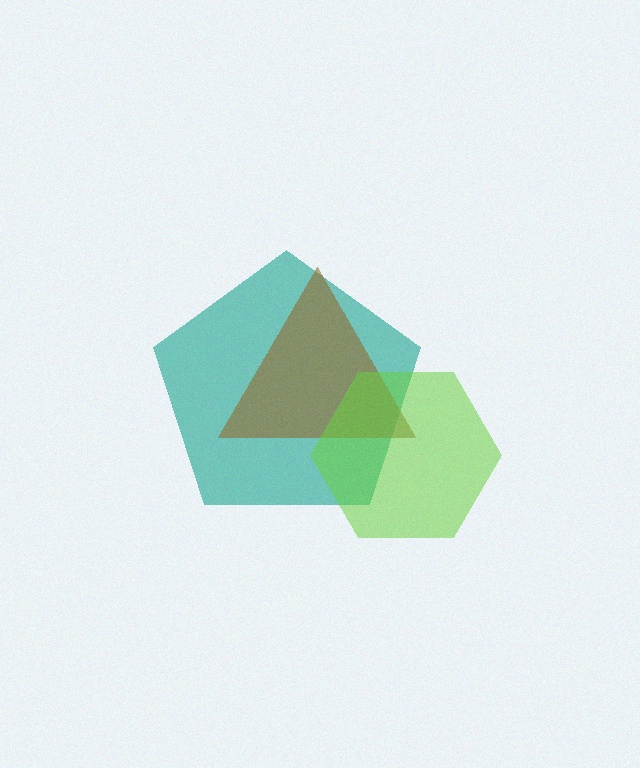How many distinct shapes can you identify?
There are 3 distinct shapes: a teal pentagon, a brown triangle, a lime hexagon.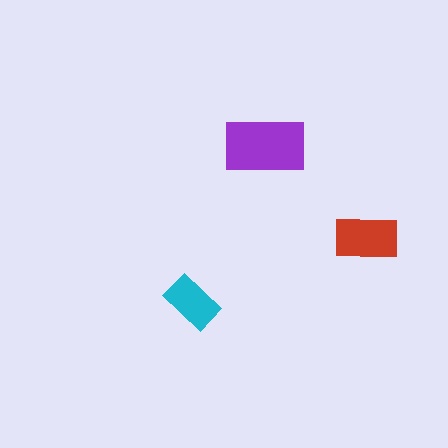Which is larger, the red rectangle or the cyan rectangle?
The red one.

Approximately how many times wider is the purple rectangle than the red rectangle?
About 1.5 times wider.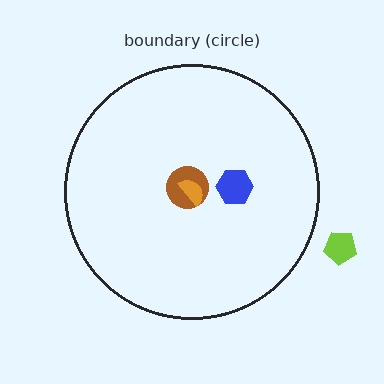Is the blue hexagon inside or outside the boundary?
Inside.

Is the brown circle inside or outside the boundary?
Inside.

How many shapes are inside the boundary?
3 inside, 1 outside.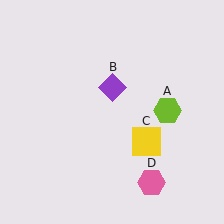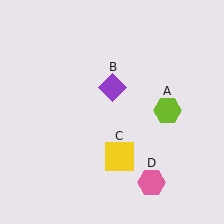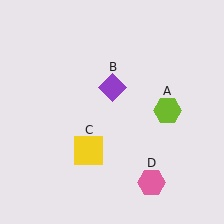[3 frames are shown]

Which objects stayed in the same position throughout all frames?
Lime hexagon (object A) and purple diamond (object B) and pink hexagon (object D) remained stationary.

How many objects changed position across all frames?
1 object changed position: yellow square (object C).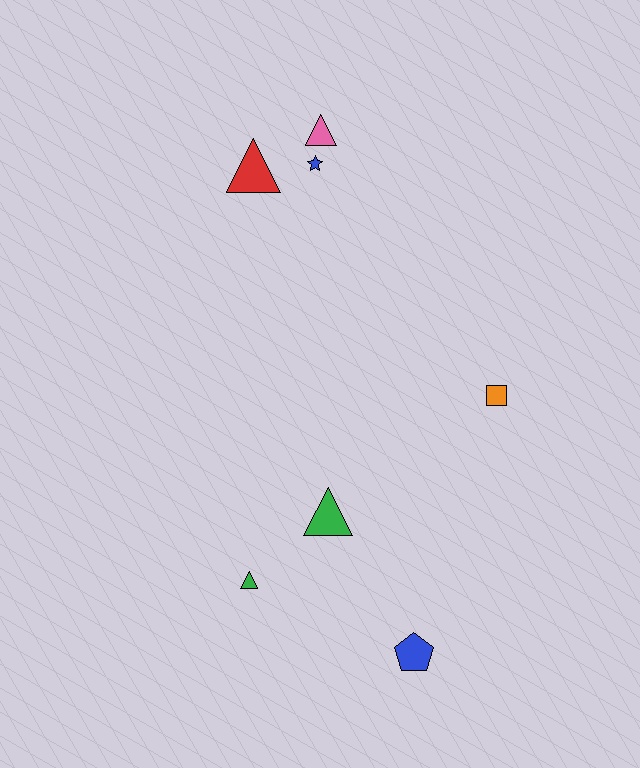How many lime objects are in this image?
There are no lime objects.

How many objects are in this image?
There are 7 objects.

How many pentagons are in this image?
There is 1 pentagon.